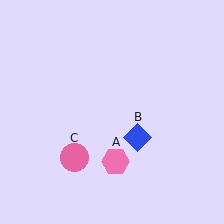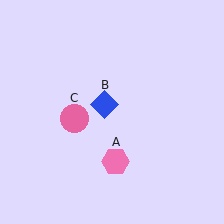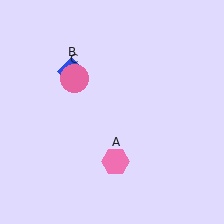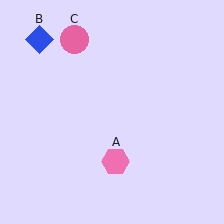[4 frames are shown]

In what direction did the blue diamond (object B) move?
The blue diamond (object B) moved up and to the left.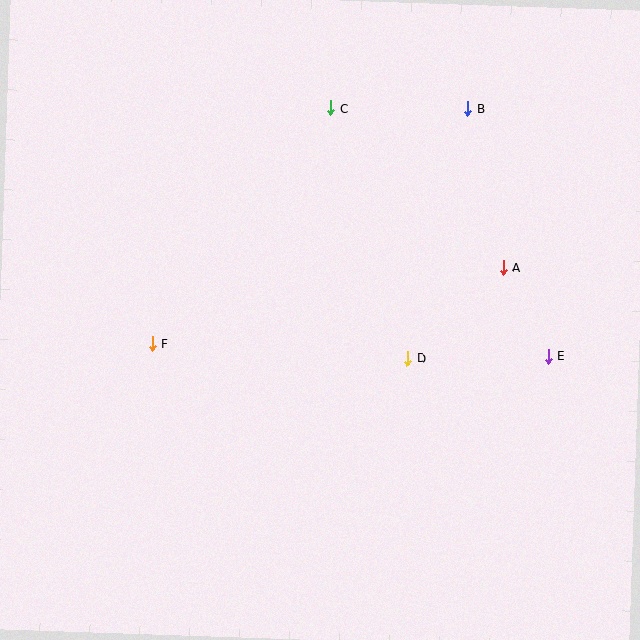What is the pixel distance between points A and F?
The distance between A and F is 359 pixels.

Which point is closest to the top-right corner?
Point B is closest to the top-right corner.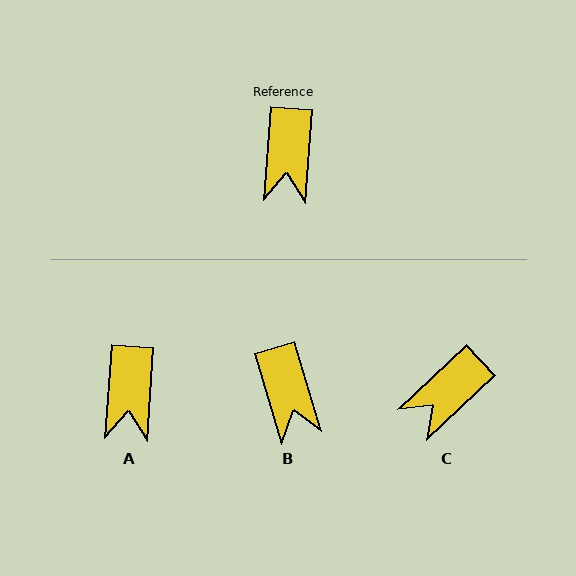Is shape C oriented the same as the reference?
No, it is off by about 43 degrees.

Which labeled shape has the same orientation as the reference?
A.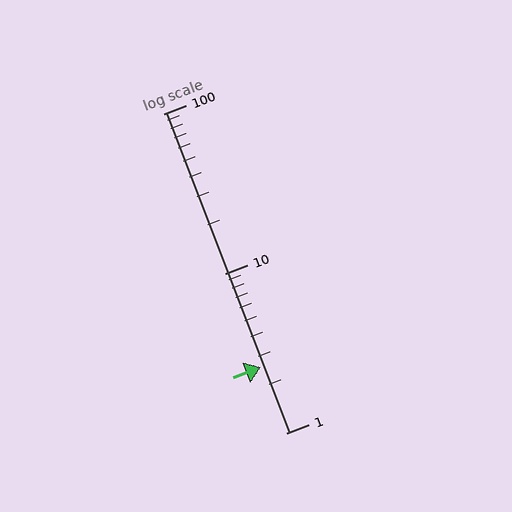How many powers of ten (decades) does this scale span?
The scale spans 2 decades, from 1 to 100.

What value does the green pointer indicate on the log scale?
The pointer indicates approximately 2.6.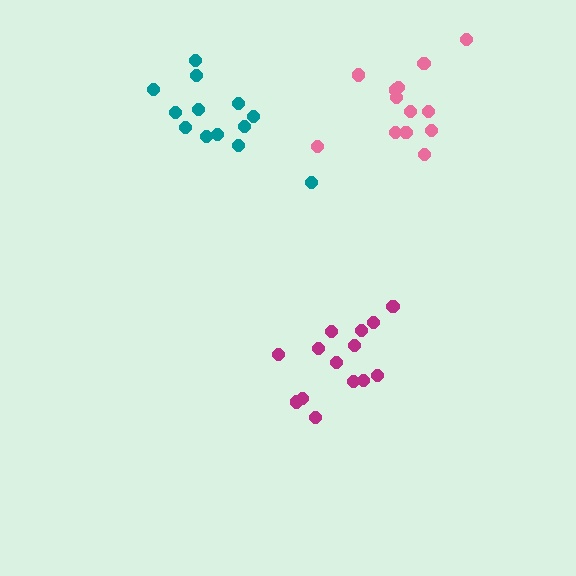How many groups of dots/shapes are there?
There are 3 groups.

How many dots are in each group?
Group 1: 14 dots, Group 2: 13 dots, Group 3: 13 dots (40 total).